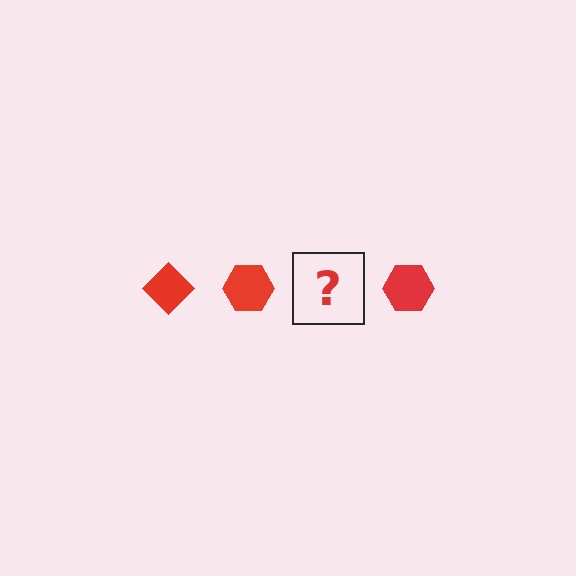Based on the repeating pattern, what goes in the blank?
The blank should be a red diamond.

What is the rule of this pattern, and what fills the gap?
The rule is that the pattern cycles through diamond, hexagon shapes in red. The gap should be filled with a red diamond.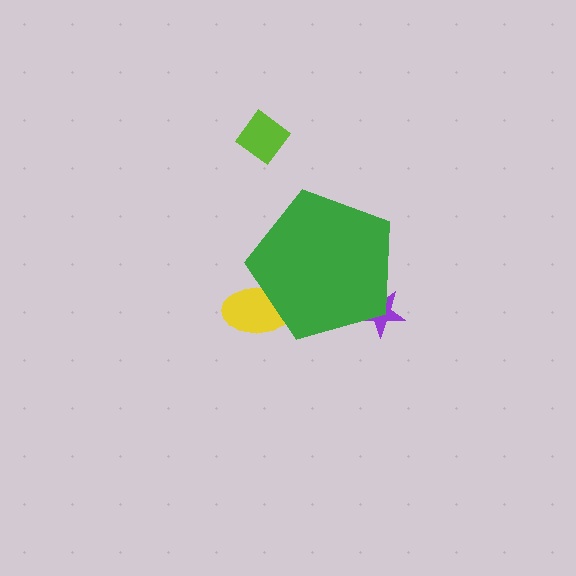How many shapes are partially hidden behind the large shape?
2 shapes are partially hidden.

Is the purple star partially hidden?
Yes, the purple star is partially hidden behind the green pentagon.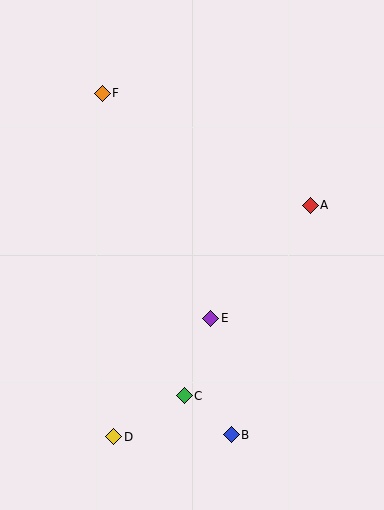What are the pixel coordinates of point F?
Point F is at (102, 93).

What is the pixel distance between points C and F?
The distance between C and F is 314 pixels.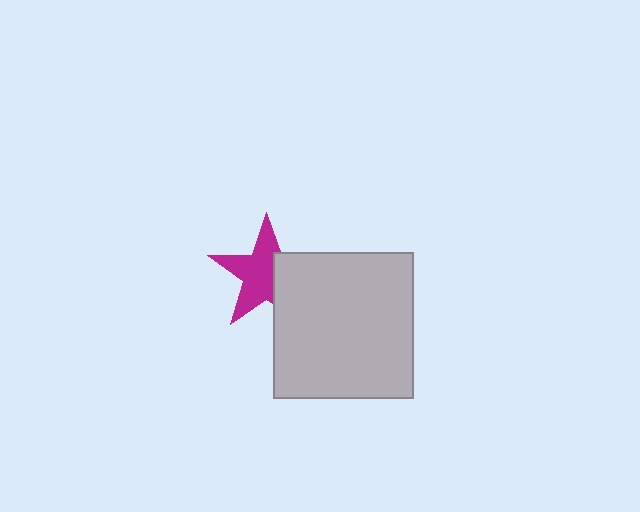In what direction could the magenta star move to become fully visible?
The magenta star could move left. That would shift it out from behind the light gray rectangle entirely.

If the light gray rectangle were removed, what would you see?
You would see the complete magenta star.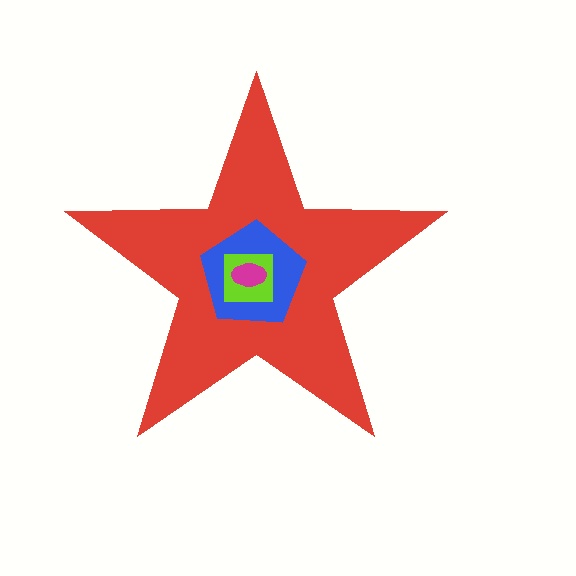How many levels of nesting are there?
4.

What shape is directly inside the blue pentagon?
The lime square.